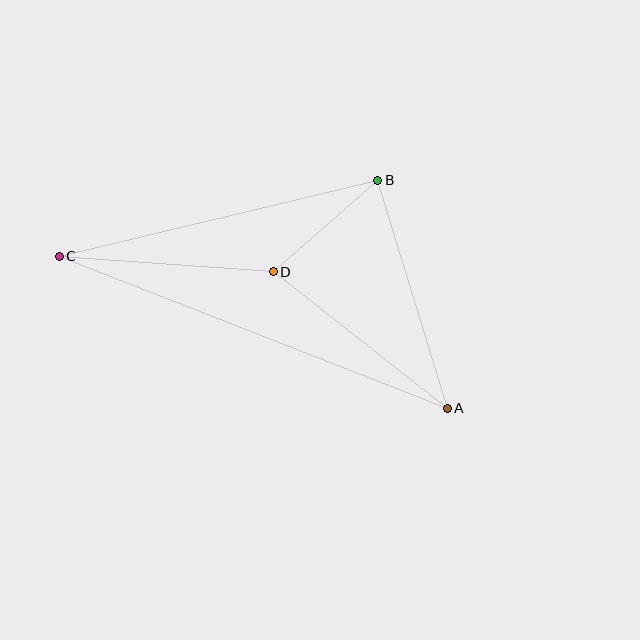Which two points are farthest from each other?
Points A and C are farthest from each other.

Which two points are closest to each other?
Points B and D are closest to each other.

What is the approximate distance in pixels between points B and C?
The distance between B and C is approximately 328 pixels.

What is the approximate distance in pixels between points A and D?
The distance between A and D is approximately 221 pixels.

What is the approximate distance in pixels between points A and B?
The distance between A and B is approximately 238 pixels.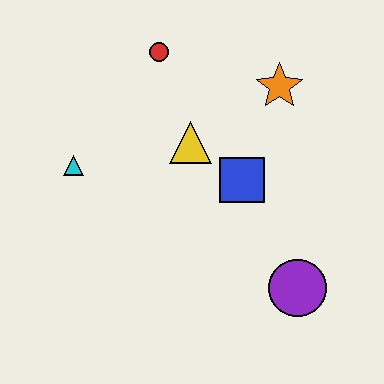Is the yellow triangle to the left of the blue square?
Yes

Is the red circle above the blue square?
Yes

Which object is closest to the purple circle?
The blue square is closest to the purple circle.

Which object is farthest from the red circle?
The purple circle is farthest from the red circle.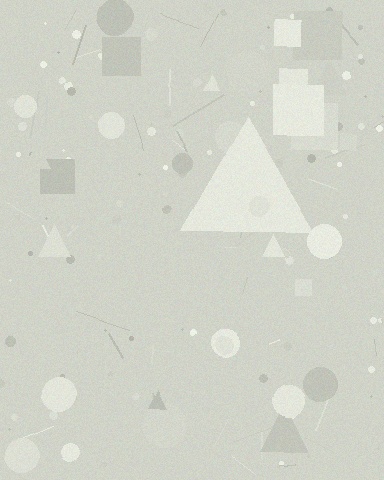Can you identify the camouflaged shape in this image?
The camouflaged shape is a triangle.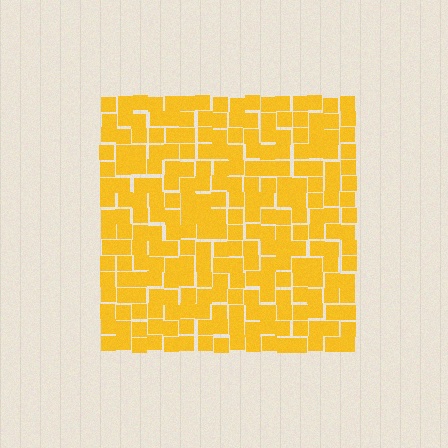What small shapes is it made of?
It is made of small squares.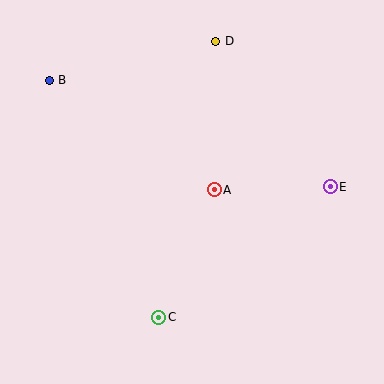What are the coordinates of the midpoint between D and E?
The midpoint between D and E is at (273, 114).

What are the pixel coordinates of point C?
Point C is at (159, 317).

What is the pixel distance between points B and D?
The distance between B and D is 171 pixels.